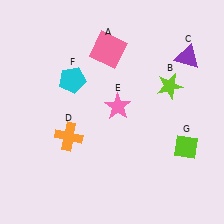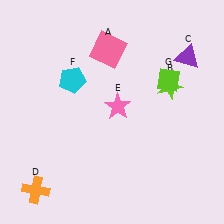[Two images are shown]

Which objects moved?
The objects that moved are: the orange cross (D), the lime diamond (G).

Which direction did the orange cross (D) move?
The orange cross (D) moved down.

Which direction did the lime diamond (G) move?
The lime diamond (G) moved up.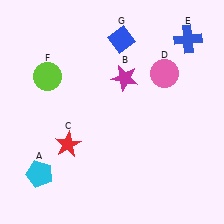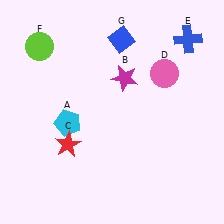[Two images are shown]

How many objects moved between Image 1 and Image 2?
2 objects moved between the two images.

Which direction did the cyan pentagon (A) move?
The cyan pentagon (A) moved up.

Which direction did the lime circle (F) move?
The lime circle (F) moved up.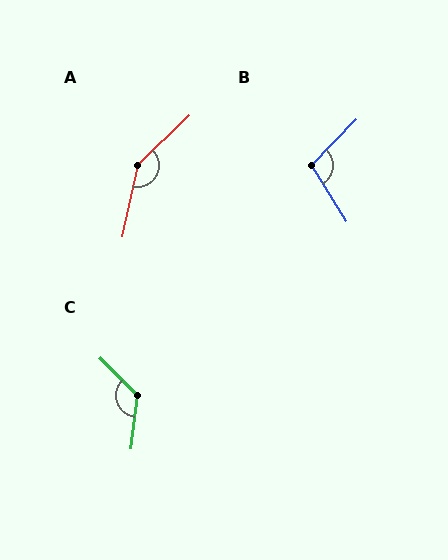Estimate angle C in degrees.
Approximately 128 degrees.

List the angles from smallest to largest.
B (104°), C (128°), A (147°).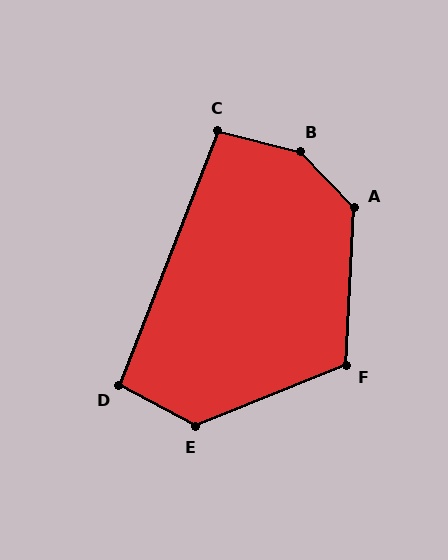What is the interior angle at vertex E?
Approximately 130 degrees (obtuse).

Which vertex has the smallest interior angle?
D, at approximately 97 degrees.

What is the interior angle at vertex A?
Approximately 133 degrees (obtuse).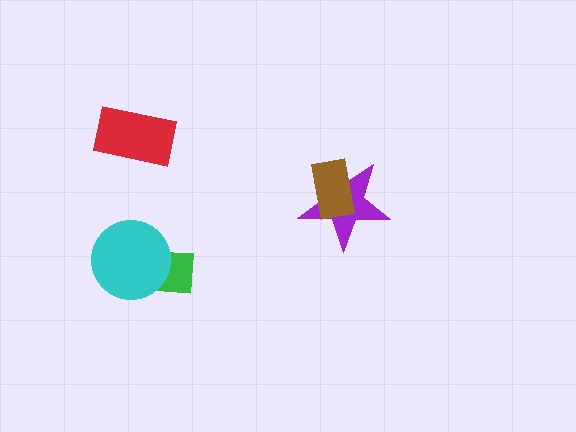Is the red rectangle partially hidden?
No, no other shape covers it.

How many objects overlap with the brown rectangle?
1 object overlaps with the brown rectangle.